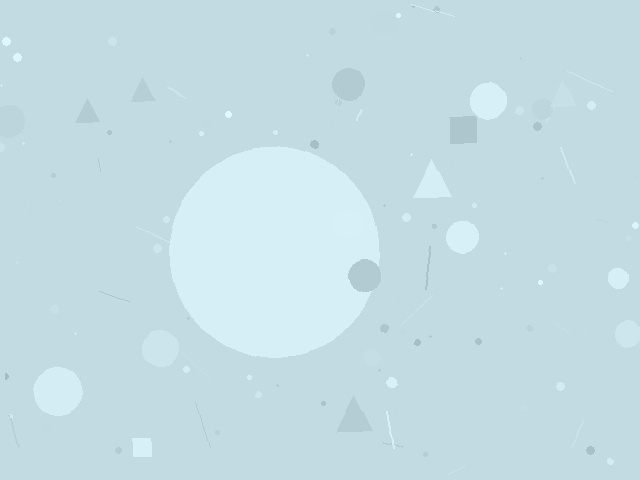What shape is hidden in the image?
A circle is hidden in the image.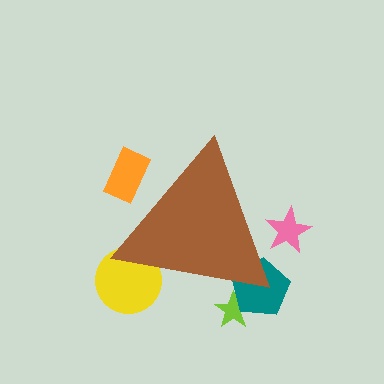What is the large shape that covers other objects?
A brown triangle.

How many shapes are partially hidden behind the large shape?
5 shapes are partially hidden.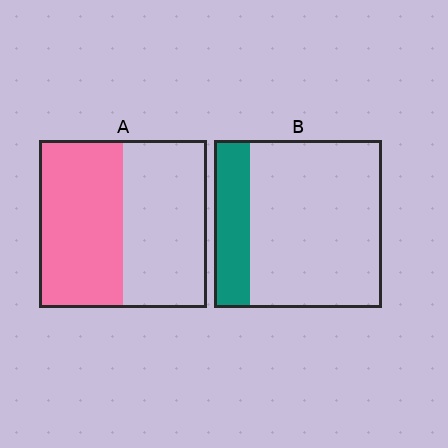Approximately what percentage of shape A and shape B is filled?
A is approximately 50% and B is approximately 20%.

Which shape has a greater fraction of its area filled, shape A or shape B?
Shape A.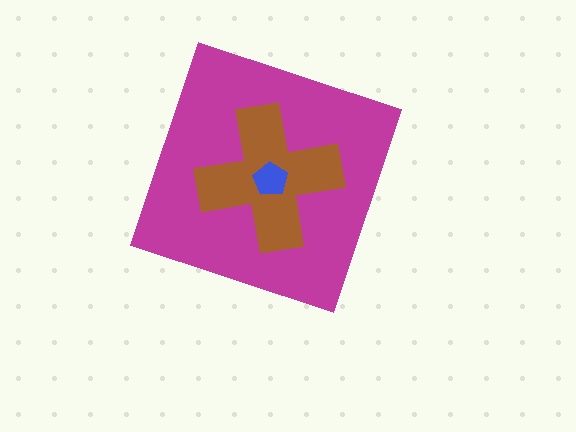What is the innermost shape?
The blue pentagon.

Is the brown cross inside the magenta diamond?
Yes.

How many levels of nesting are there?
3.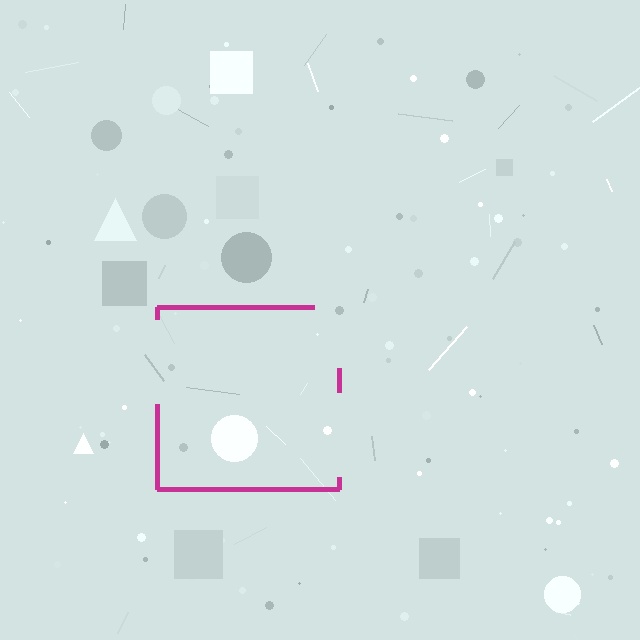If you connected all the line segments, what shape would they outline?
They would outline a square.